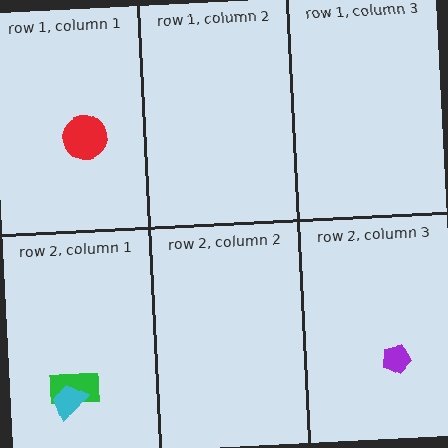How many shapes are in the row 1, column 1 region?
1.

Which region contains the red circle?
The row 1, column 1 region.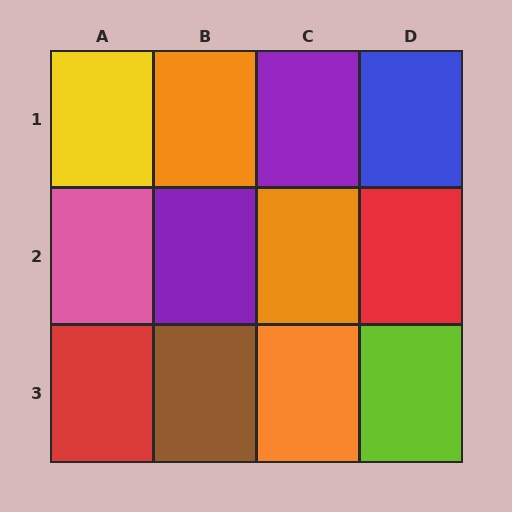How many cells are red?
2 cells are red.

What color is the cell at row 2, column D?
Red.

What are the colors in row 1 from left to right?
Yellow, orange, purple, blue.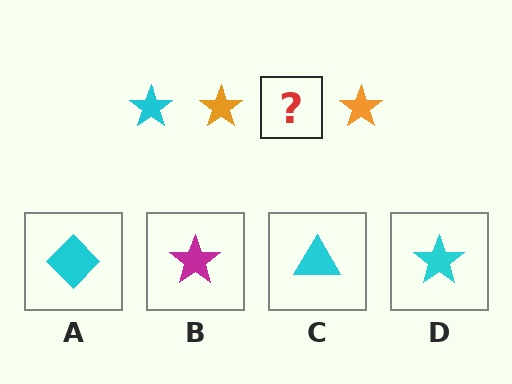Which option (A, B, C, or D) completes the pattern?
D.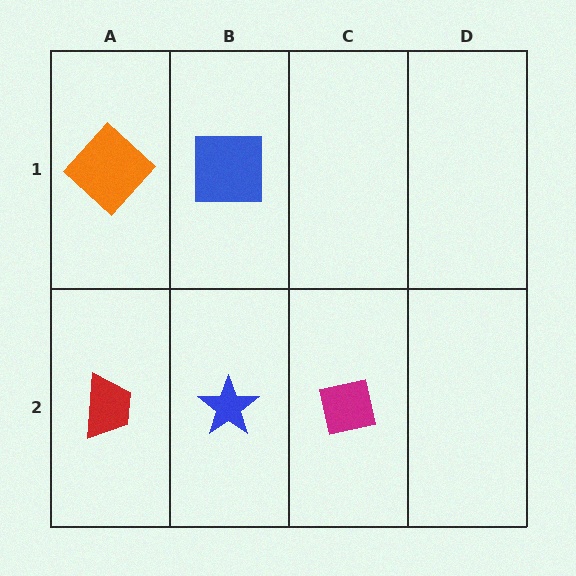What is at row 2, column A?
A red trapezoid.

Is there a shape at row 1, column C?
No, that cell is empty.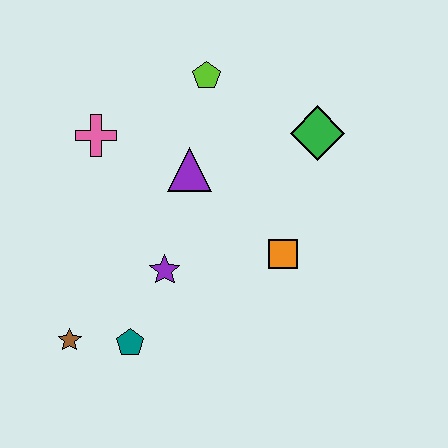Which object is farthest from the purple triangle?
The brown star is farthest from the purple triangle.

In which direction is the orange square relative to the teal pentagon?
The orange square is to the right of the teal pentagon.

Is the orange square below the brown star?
No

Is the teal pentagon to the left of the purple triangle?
Yes